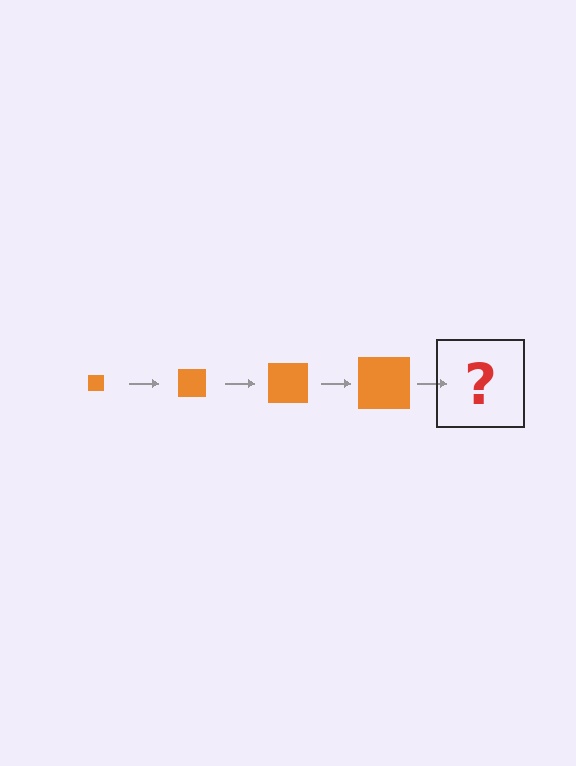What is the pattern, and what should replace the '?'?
The pattern is that the square gets progressively larger each step. The '?' should be an orange square, larger than the previous one.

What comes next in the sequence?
The next element should be an orange square, larger than the previous one.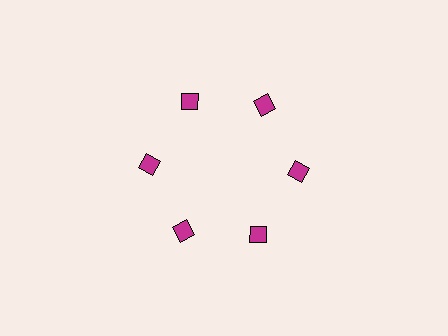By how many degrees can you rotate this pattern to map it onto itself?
The pattern maps onto itself every 60 degrees of rotation.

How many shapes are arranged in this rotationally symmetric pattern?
There are 6 shapes, arranged in 6 groups of 1.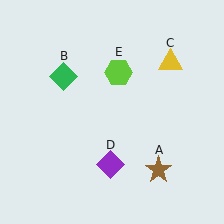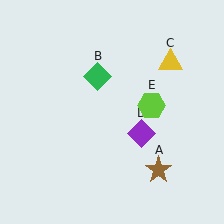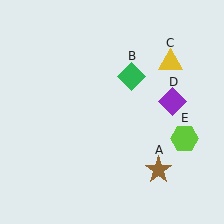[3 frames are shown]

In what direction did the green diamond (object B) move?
The green diamond (object B) moved right.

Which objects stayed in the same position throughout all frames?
Brown star (object A) and yellow triangle (object C) remained stationary.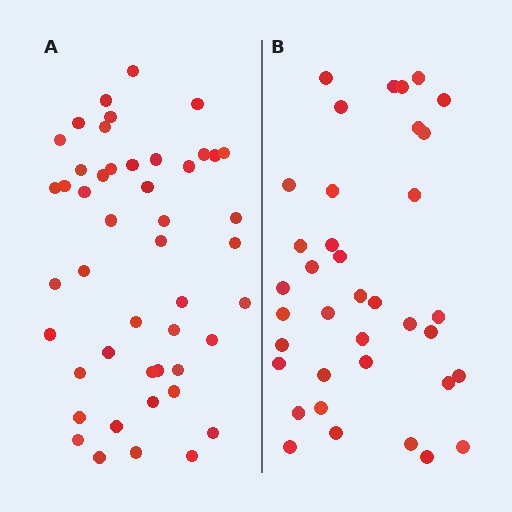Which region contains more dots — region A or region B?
Region A (the left region) has more dots.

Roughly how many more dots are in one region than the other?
Region A has roughly 10 or so more dots than region B.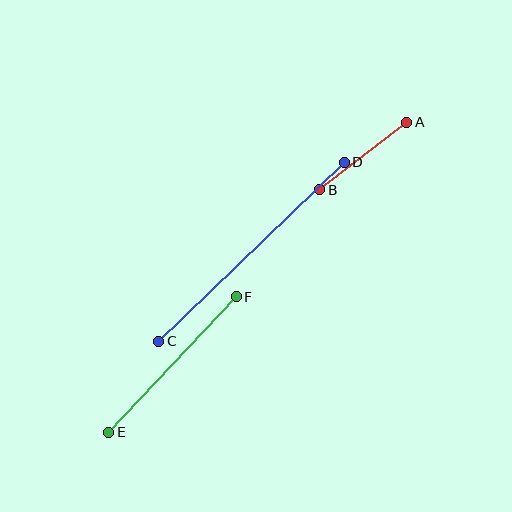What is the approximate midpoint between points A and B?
The midpoint is at approximately (363, 156) pixels.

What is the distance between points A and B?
The distance is approximately 110 pixels.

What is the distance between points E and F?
The distance is approximately 186 pixels.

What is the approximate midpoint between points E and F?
The midpoint is at approximately (173, 365) pixels.